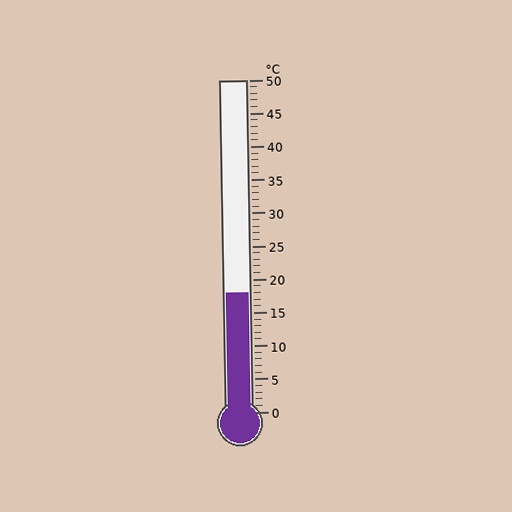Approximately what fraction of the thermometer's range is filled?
The thermometer is filled to approximately 35% of its range.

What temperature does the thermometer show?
The thermometer shows approximately 18°C.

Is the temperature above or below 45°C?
The temperature is below 45°C.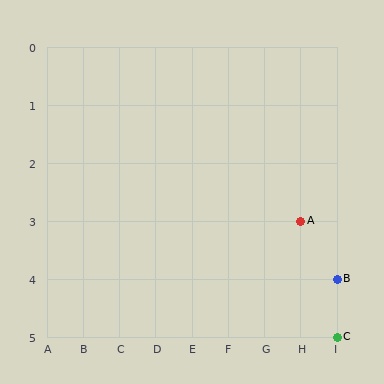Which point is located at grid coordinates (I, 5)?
Point C is at (I, 5).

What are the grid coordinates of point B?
Point B is at grid coordinates (I, 4).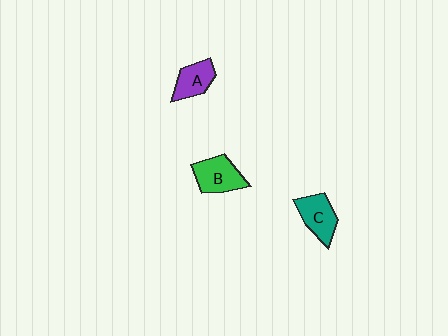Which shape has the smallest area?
Shape A (purple).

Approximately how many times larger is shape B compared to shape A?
Approximately 1.3 times.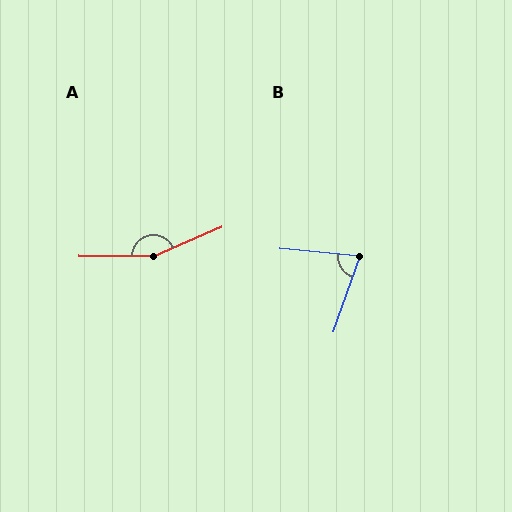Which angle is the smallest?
B, at approximately 76 degrees.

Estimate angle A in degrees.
Approximately 156 degrees.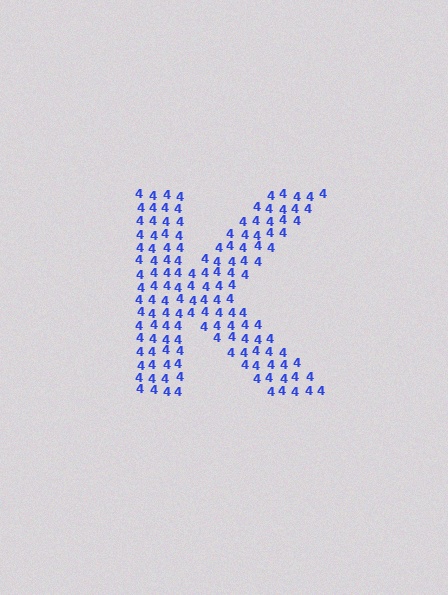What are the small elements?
The small elements are digit 4's.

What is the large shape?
The large shape is the letter K.